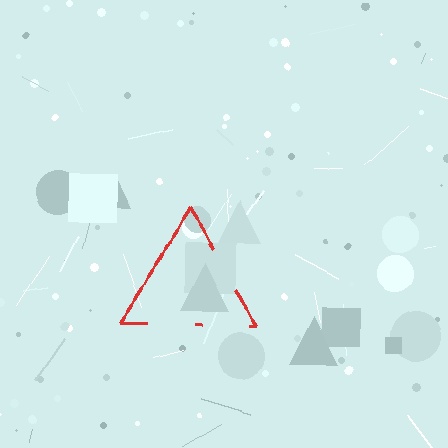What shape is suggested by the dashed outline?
The dashed outline suggests a triangle.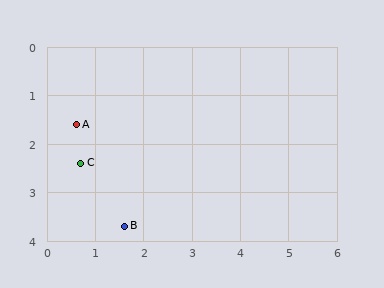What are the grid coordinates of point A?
Point A is at approximately (0.6, 1.6).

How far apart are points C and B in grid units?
Points C and B are about 1.6 grid units apart.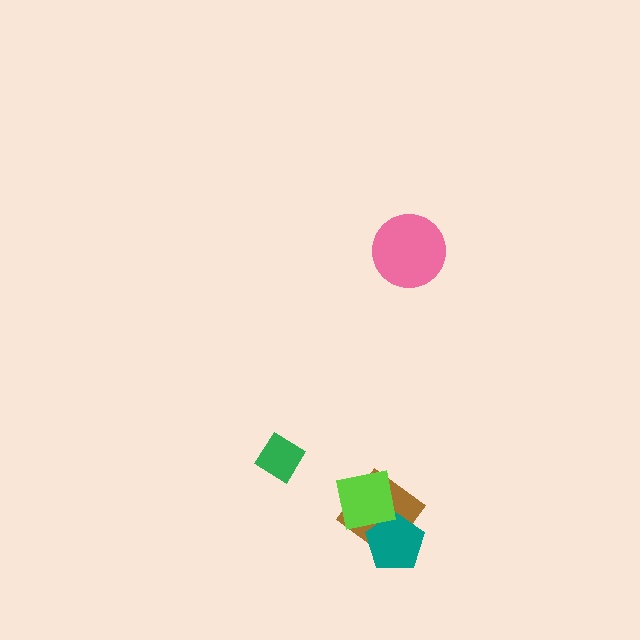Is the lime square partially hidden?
No, no other shape covers it.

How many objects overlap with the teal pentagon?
1 object overlaps with the teal pentagon.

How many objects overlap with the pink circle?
0 objects overlap with the pink circle.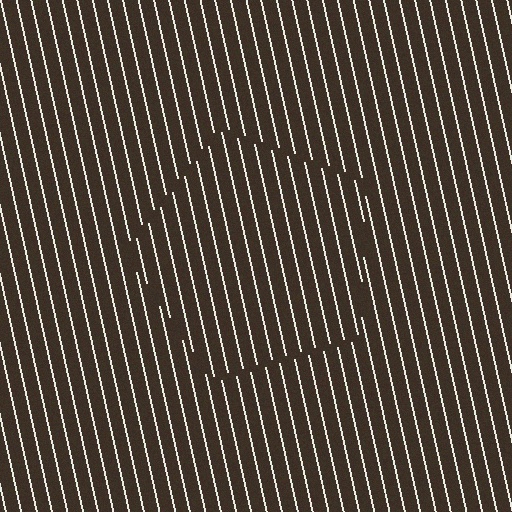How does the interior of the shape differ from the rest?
The interior of the shape contains the same grating, shifted by half a period — the contour is defined by the phase discontinuity where line-ends from the inner and outer gratings abut.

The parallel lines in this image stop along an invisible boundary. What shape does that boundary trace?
An illusory pentagon. The interior of the shape contains the same grating, shifted by half a period — the contour is defined by the phase discontinuity where line-ends from the inner and outer gratings abut.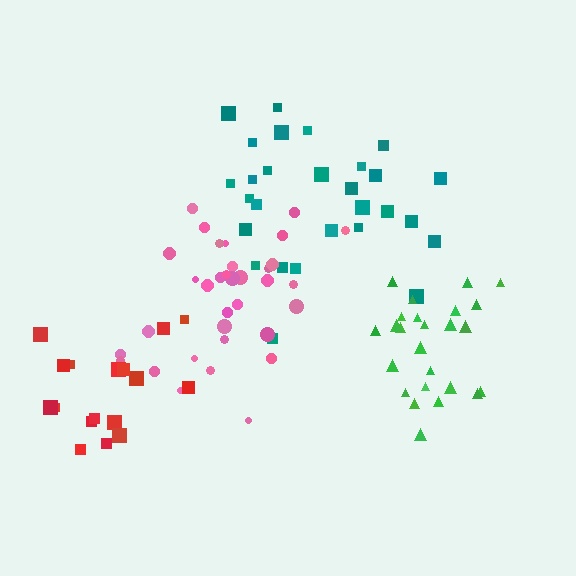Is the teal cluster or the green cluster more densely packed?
Green.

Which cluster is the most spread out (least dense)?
Red.